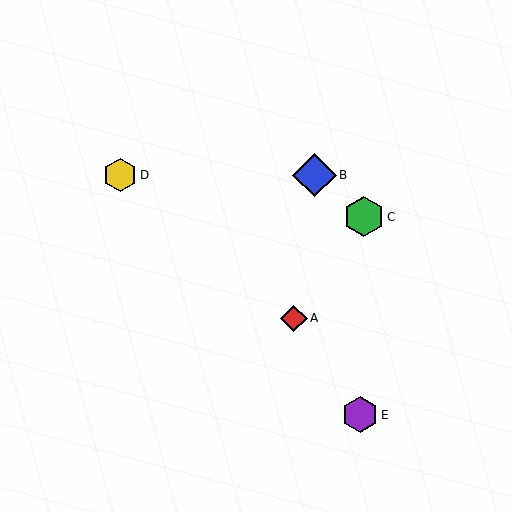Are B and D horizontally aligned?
Yes, both are at y≈175.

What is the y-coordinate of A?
Object A is at y≈318.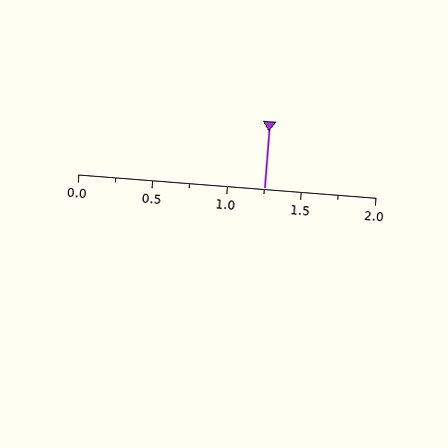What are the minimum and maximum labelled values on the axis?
The axis runs from 0.0 to 2.0.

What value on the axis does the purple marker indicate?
The marker indicates approximately 1.25.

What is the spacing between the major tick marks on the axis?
The major ticks are spaced 0.5 apart.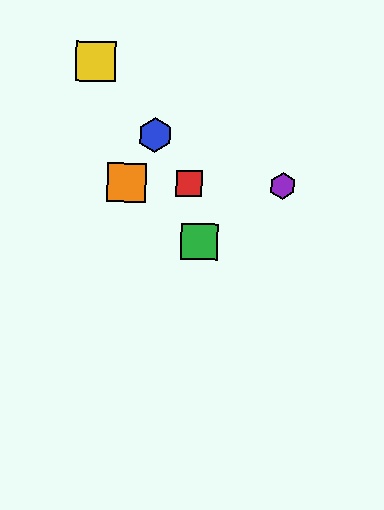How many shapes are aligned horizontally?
3 shapes (the red square, the purple hexagon, the orange square) are aligned horizontally.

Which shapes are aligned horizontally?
The red square, the purple hexagon, the orange square are aligned horizontally.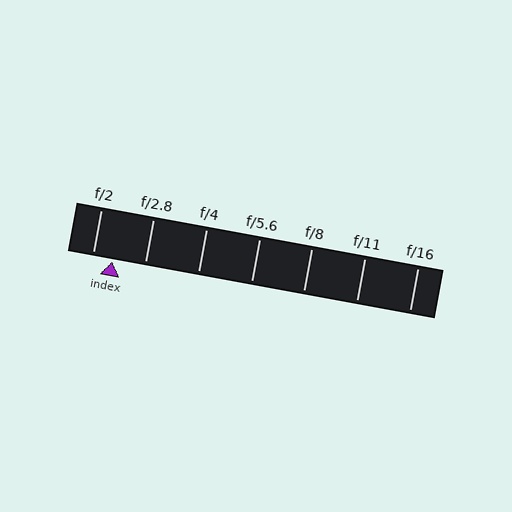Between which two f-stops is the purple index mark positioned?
The index mark is between f/2 and f/2.8.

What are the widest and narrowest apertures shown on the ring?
The widest aperture shown is f/2 and the narrowest is f/16.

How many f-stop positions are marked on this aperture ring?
There are 7 f-stop positions marked.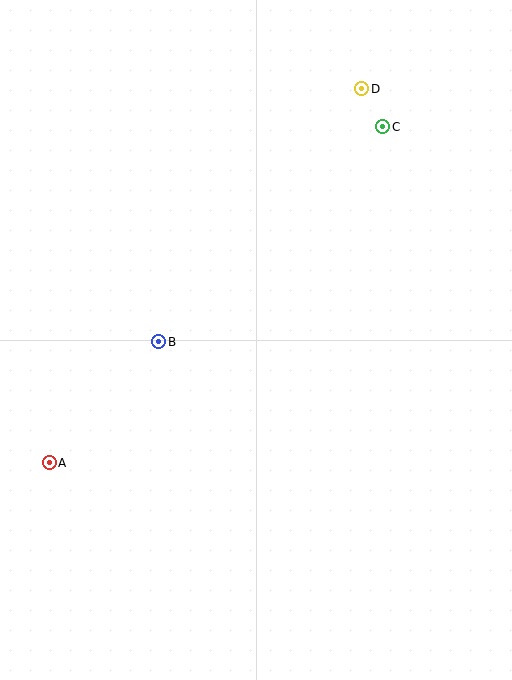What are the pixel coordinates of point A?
Point A is at (49, 463).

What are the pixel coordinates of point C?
Point C is at (383, 127).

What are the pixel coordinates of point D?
Point D is at (362, 89).